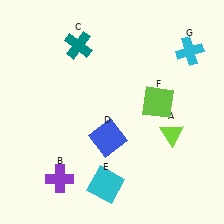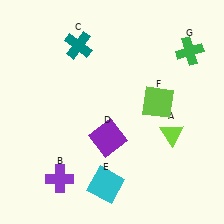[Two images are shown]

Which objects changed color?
D changed from blue to purple. G changed from cyan to green.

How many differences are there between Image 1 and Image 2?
There are 2 differences between the two images.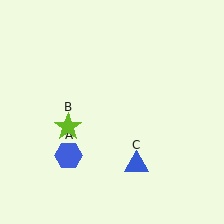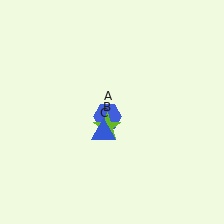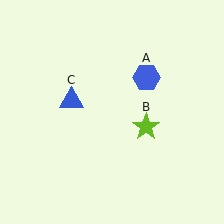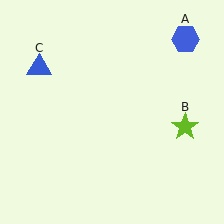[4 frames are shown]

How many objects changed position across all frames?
3 objects changed position: blue hexagon (object A), lime star (object B), blue triangle (object C).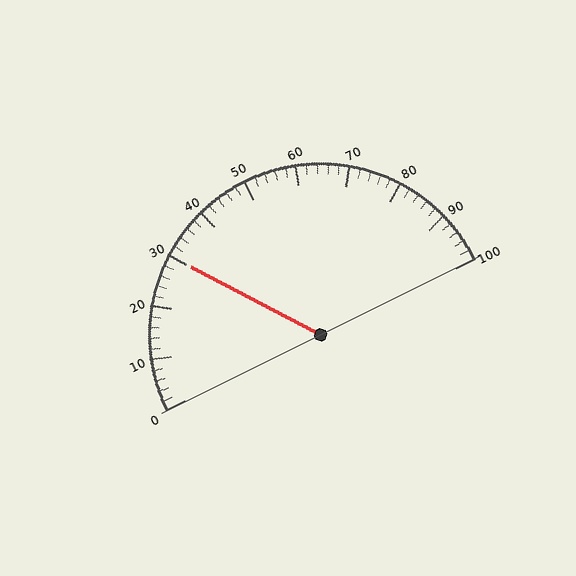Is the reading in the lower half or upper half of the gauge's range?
The reading is in the lower half of the range (0 to 100).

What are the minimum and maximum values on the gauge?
The gauge ranges from 0 to 100.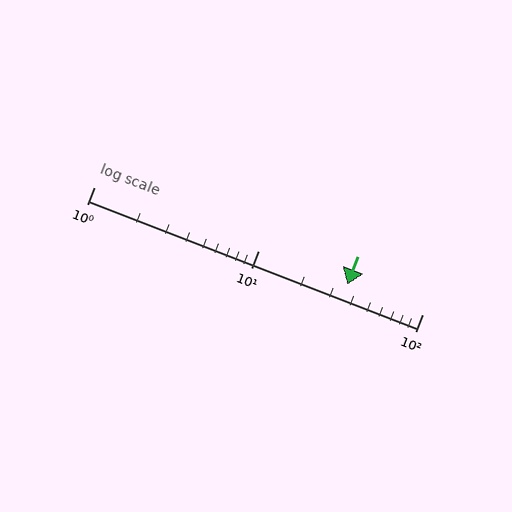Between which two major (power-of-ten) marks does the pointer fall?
The pointer is between 10 and 100.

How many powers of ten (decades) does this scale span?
The scale spans 2 decades, from 1 to 100.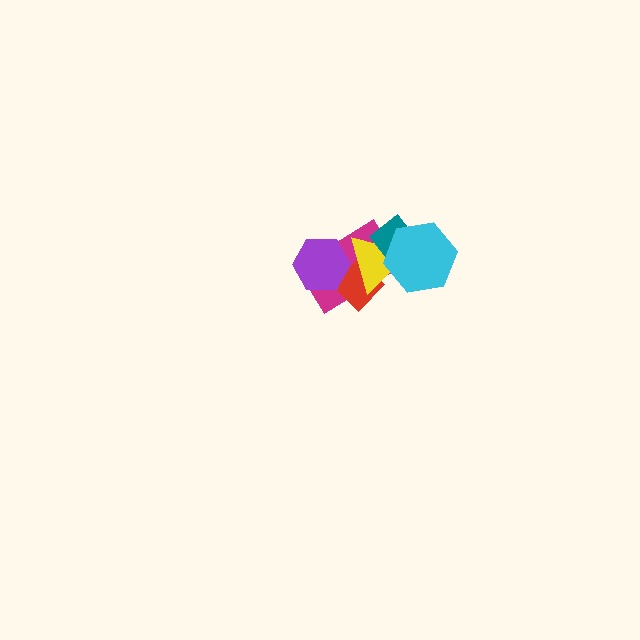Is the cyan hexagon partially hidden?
No, no other shape covers it.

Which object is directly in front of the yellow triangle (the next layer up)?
The teal diamond is directly in front of the yellow triangle.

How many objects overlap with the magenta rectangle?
5 objects overlap with the magenta rectangle.